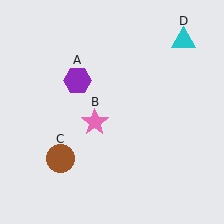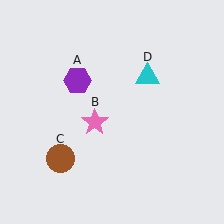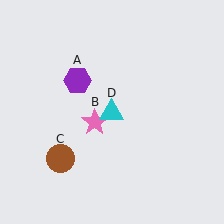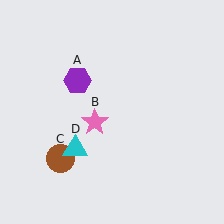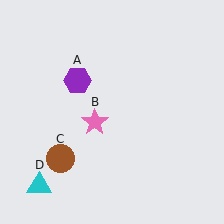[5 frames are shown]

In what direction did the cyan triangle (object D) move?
The cyan triangle (object D) moved down and to the left.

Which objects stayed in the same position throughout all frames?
Purple hexagon (object A) and pink star (object B) and brown circle (object C) remained stationary.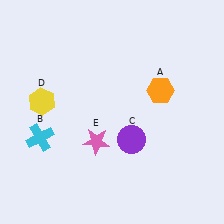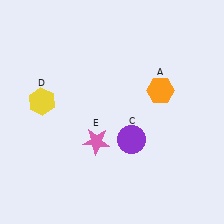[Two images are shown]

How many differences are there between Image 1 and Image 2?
There is 1 difference between the two images.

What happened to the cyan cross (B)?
The cyan cross (B) was removed in Image 2. It was in the bottom-left area of Image 1.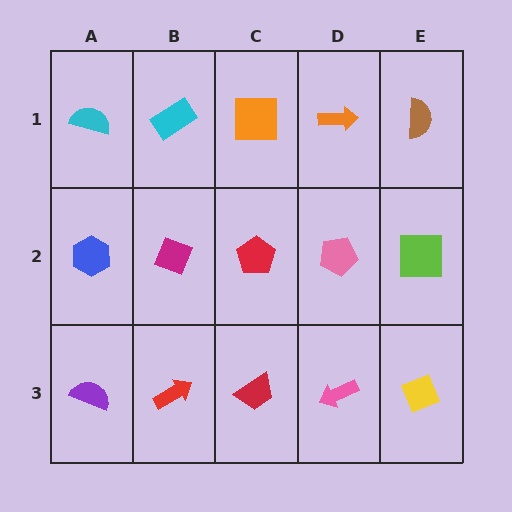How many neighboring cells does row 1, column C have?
3.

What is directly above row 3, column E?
A lime square.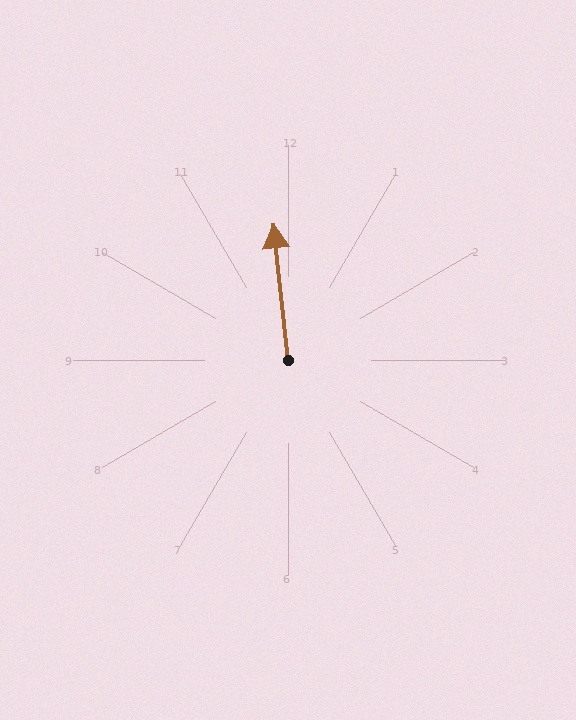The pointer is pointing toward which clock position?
Roughly 12 o'clock.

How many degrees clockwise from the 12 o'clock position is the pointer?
Approximately 354 degrees.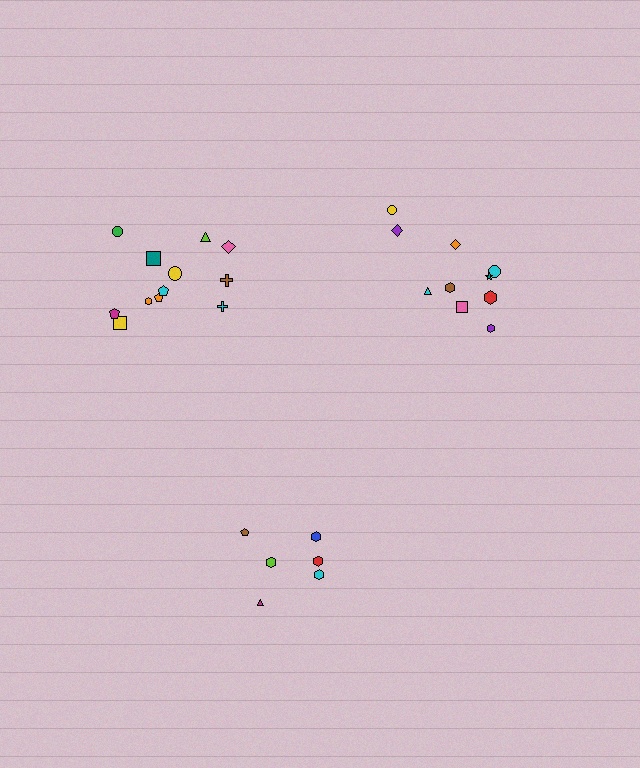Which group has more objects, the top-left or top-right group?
The top-left group.